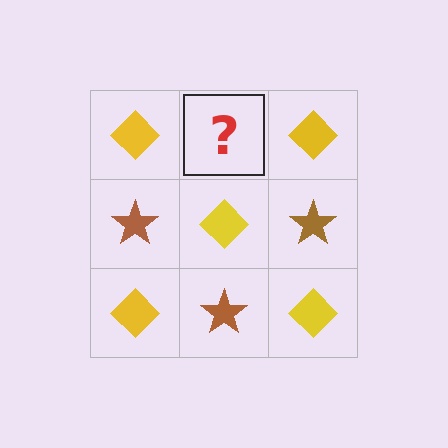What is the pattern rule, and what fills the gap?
The rule is that it alternates yellow diamond and brown star in a checkerboard pattern. The gap should be filled with a brown star.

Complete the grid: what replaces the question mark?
The question mark should be replaced with a brown star.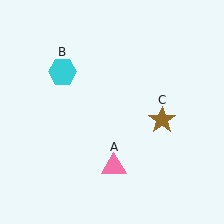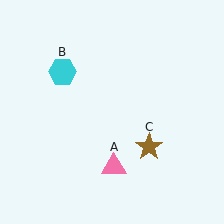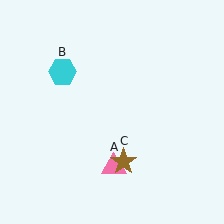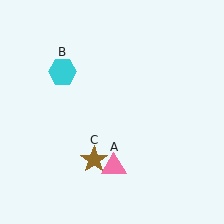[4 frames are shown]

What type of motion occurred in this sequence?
The brown star (object C) rotated clockwise around the center of the scene.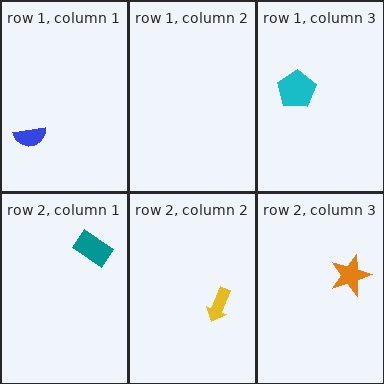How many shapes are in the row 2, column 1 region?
1.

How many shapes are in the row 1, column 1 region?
1.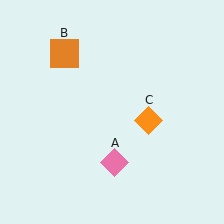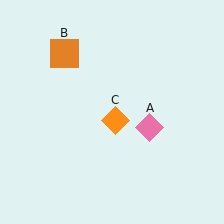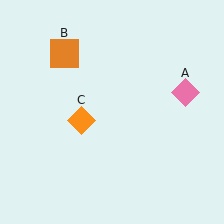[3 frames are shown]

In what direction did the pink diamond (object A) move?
The pink diamond (object A) moved up and to the right.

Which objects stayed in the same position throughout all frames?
Orange square (object B) remained stationary.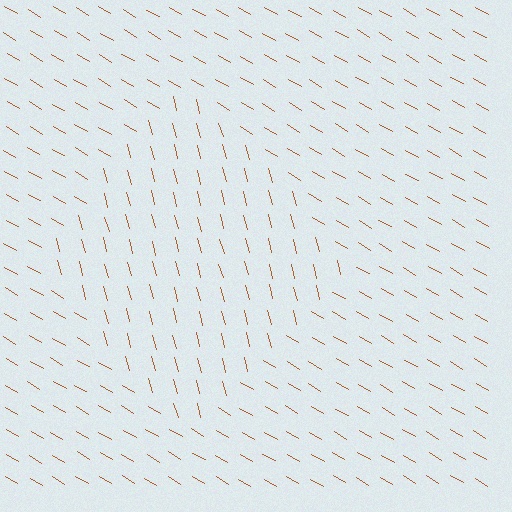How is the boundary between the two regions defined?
The boundary is defined purely by a change in line orientation (approximately 45 degrees difference). All lines are the same color and thickness.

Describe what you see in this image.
The image is filled with small brown line segments. A diamond region in the image has lines oriented differently from the surrounding lines, creating a visible texture boundary.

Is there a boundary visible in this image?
Yes, there is a texture boundary formed by a change in line orientation.